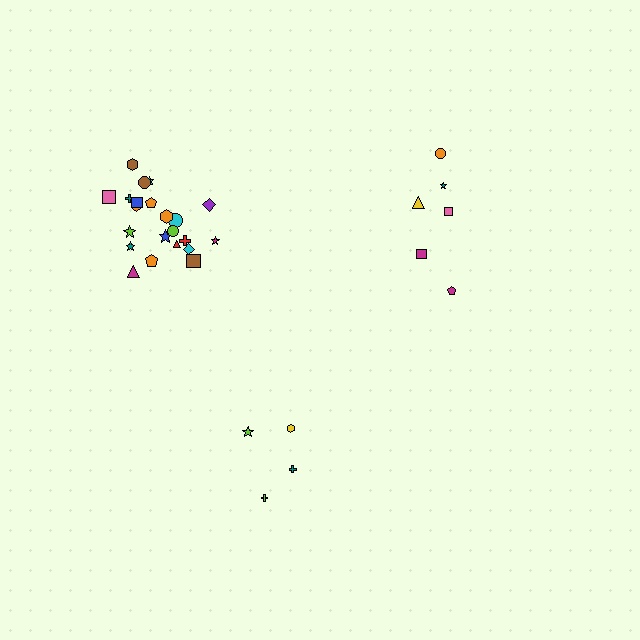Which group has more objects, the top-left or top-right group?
The top-left group.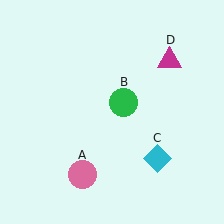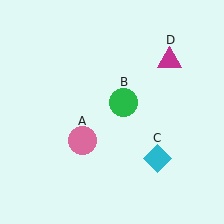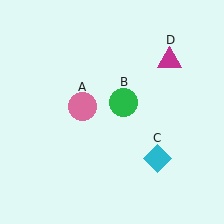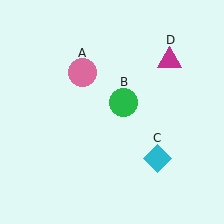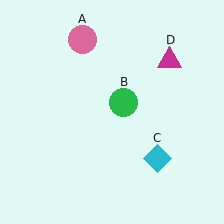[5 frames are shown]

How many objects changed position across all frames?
1 object changed position: pink circle (object A).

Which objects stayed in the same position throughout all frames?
Green circle (object B) and cyan diamond (object C) and magenta triangle (object D) remained stationary.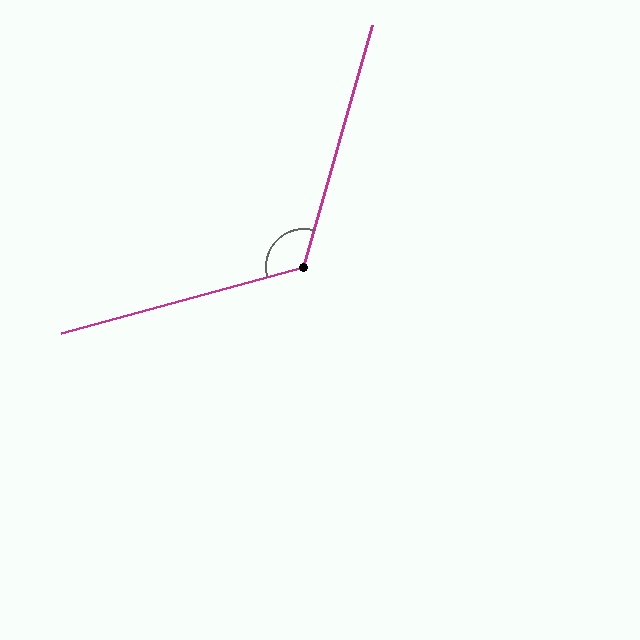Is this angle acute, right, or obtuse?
It is obtuse.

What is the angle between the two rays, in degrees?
Approximately 121 degrees.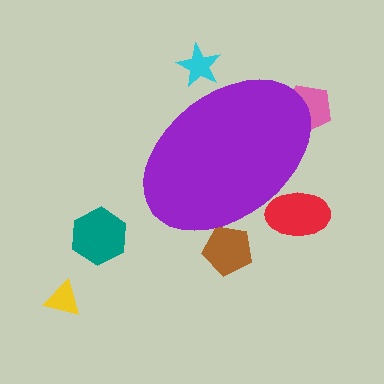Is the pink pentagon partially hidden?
Yes, the pink pentagon is partially hidden behind the purple ellipse.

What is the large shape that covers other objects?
A purple ellipse.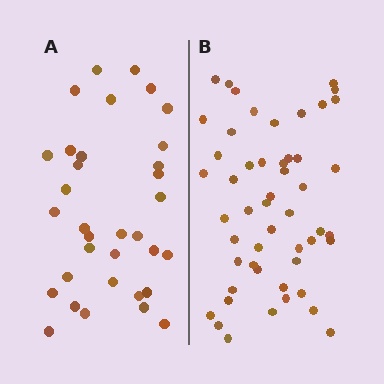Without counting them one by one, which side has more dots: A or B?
Region B (the right region) has more dots.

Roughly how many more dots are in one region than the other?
Region B has approximately 15 more dots than region A.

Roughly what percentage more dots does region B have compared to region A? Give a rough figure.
About 50% more.